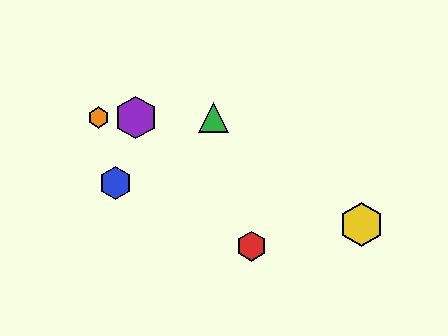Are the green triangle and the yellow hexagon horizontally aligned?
No, the green triangle is at y≈117 and the yellow hexagon is at y≈225.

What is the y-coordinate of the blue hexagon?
The blue hexagon is at y≈183.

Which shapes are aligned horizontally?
The green triangle, the purple hexagon, the orange hexagon are aligned horizontally.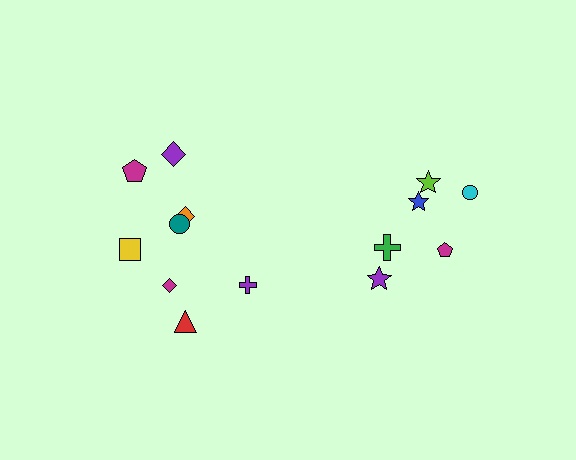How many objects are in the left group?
There are 8 objects.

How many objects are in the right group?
There are 6 objects.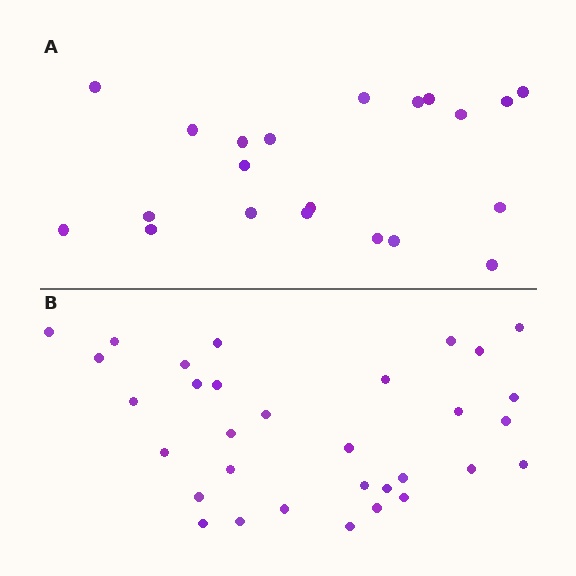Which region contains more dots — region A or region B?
Region B (the bottom region) has more dots.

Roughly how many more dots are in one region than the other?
Region B has roughly 12 or so more dots than region A.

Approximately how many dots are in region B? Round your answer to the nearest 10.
About 30 dots. (The exact count is 32, which rounds to 30.)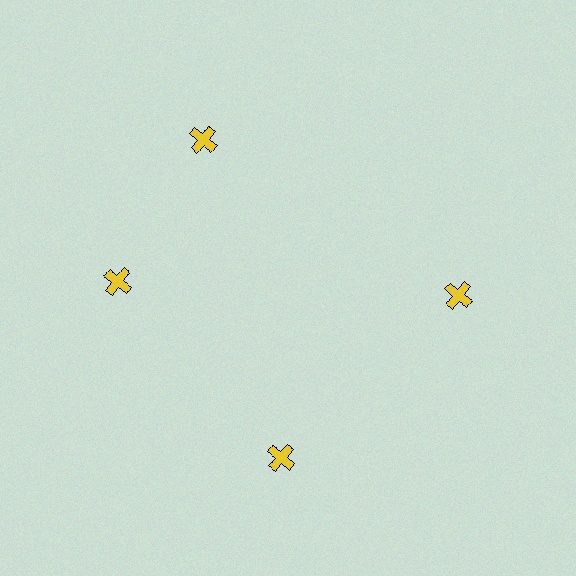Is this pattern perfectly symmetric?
No. The 4 yellow crosses are arranged in a ring, but one element near the 12 o'clock position is rotated out of alignment along the ring, breaking the 4-fold rotational symmetry.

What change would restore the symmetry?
The symmetry would be restored by rotating it back into even spacing with its neighbors so that all 4 crosses sit at equal angles and equal distance from the center.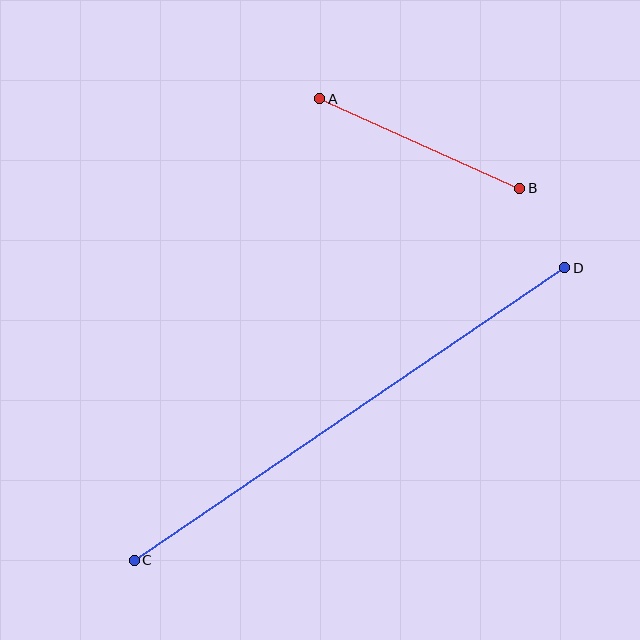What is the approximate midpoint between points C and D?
The midpoint is at approximately (350, 414) pixels.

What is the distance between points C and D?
The distance is approximately 521 pixels.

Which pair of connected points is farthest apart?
Points C and D are farthest apart.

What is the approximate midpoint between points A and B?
The midpoint is at approximately (420, 144) pixels.